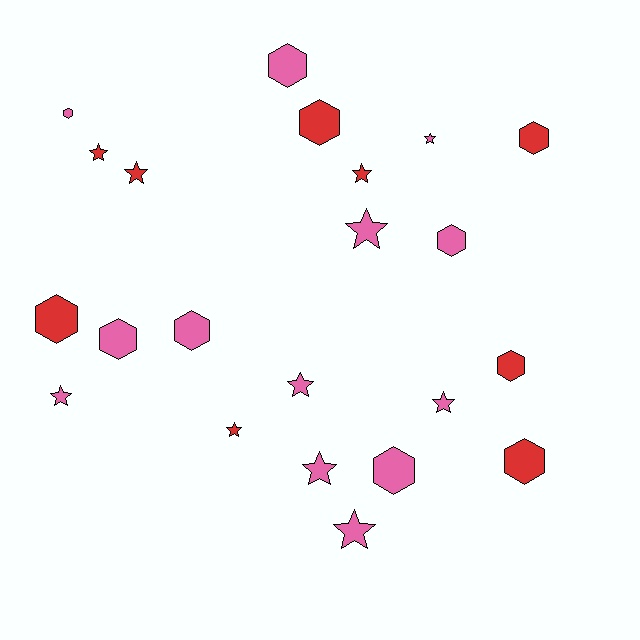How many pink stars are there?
There are 7 pink stars.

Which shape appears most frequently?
Hexagon, with 11 objects.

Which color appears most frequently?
Pink, with 13 objects.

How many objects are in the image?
There are 22 objects.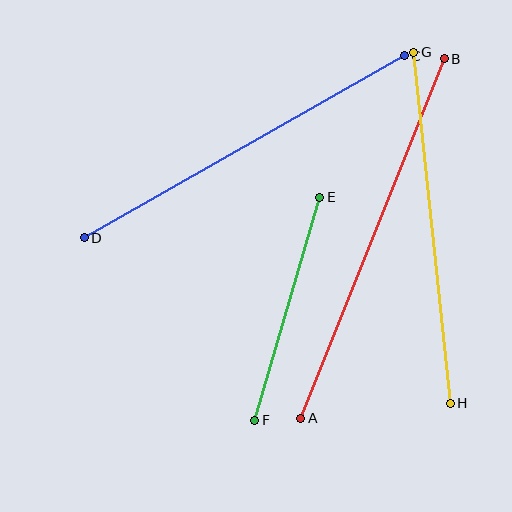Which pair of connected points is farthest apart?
Points A and B are farthest apart.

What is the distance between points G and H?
The distance is approximately 353 pixels.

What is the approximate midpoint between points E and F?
The midpoint is at approximately (287, 309) pixels.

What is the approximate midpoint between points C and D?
The midpoint is at approximately (244, 147) pixels.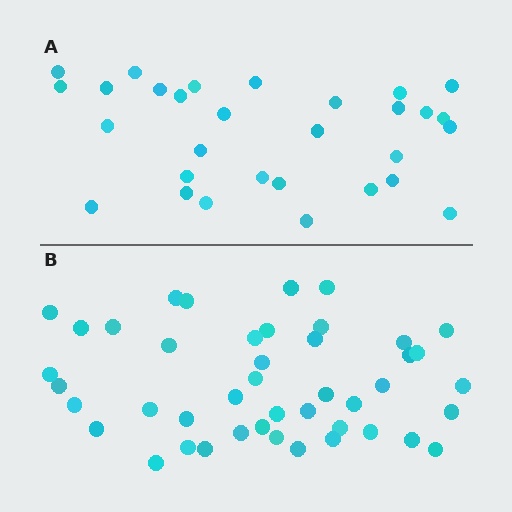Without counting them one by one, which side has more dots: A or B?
Region B (the bottom region) has more dots.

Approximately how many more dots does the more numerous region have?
Region B has approximately 15 more dots than region A.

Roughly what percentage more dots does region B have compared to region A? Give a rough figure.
About 45% more.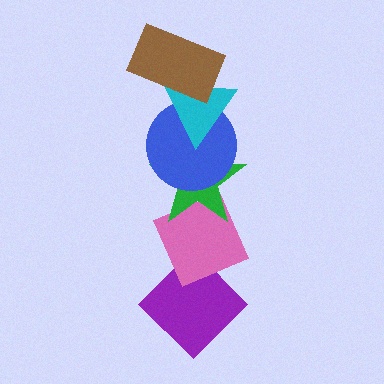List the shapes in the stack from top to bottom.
From top to bottom: the brown rectangle, the cyan triangle, the blue circle, the green star, the pink diamond, the purple diamond.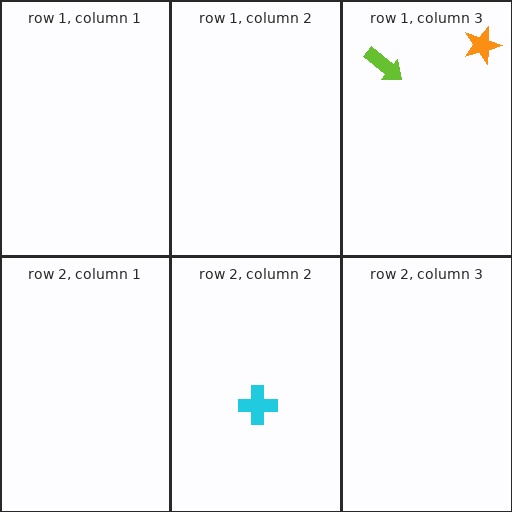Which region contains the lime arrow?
The row 1, column 3 region.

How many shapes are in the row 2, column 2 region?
1.